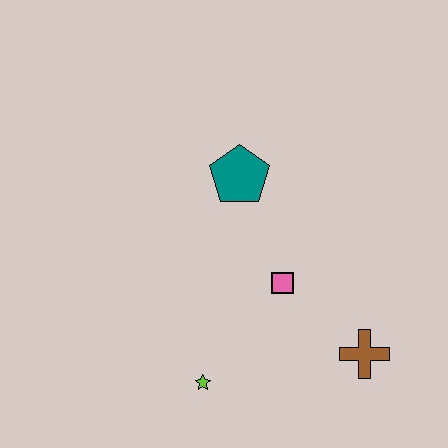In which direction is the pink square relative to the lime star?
The pink square is above the lime star.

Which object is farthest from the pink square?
The lime star is farthest from the pink square.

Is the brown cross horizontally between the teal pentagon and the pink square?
No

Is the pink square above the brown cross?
Yes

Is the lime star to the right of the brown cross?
No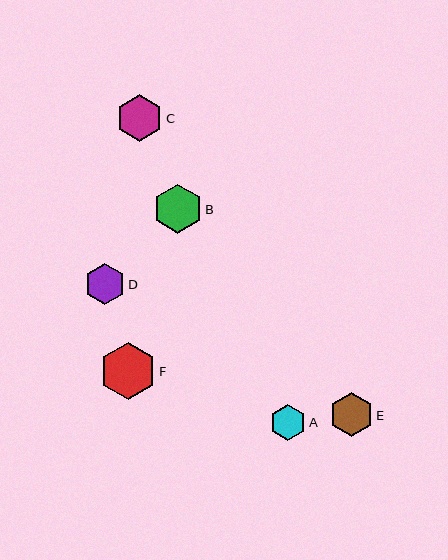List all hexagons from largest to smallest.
From largest to smallest: F, B, C, E, D, A.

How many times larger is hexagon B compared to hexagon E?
Hexagon B is approximately 1.1 times the size of hexagon E.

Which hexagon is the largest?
Hexagon F is the largest with a size of approximately 56 pixels.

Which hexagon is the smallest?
Hexagon A is the smallest with a size of approximately 36 pixels.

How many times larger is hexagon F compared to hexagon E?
Hexagon F is approximately 1.3 times the size of hexagon E.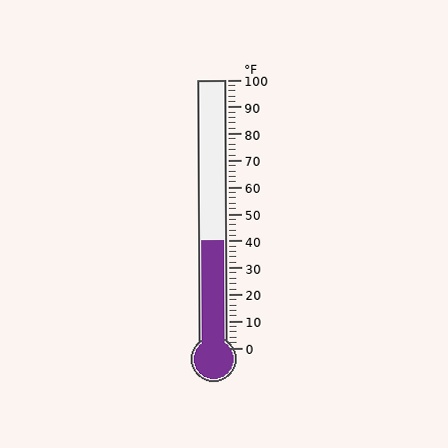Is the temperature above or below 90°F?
The temperature is below 90°F.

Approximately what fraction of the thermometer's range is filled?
The thermometer is filled to approximately 40% of its range.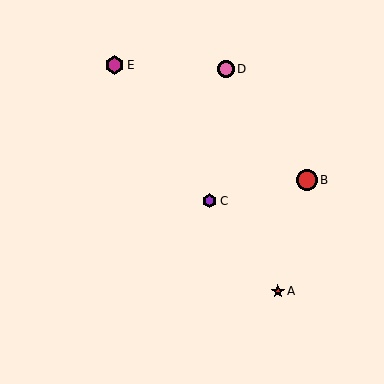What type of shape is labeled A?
Shape A is a red star.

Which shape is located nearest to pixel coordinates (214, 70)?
The pink circle (labeled D) at (226, 69) is nearest to that location.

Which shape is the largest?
The red circle (labeled B) is the largest.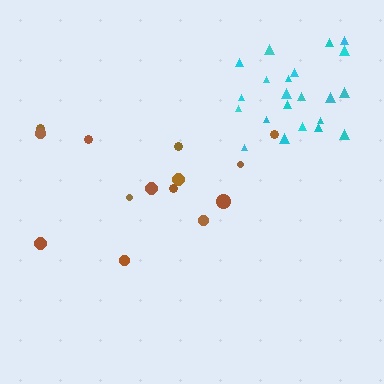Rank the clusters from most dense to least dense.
cyan, brown.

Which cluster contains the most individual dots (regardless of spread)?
Cyan (22).